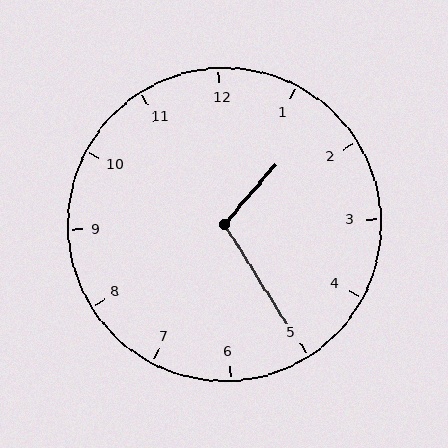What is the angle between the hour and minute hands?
Approximately 108 degrees.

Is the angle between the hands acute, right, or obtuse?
It is obtuse.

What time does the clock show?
1:25.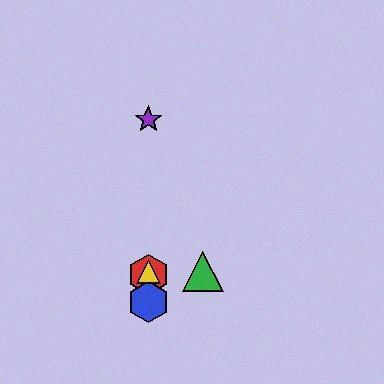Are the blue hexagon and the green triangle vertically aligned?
No, the blue hexagon is at x≈148 and the green triangle is at x≈203.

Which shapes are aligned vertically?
The red hexagon, the blue hexagon, the yellow triangle, the purple star are aligned vertically.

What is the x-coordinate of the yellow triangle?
The yellow triangle is at x≈148.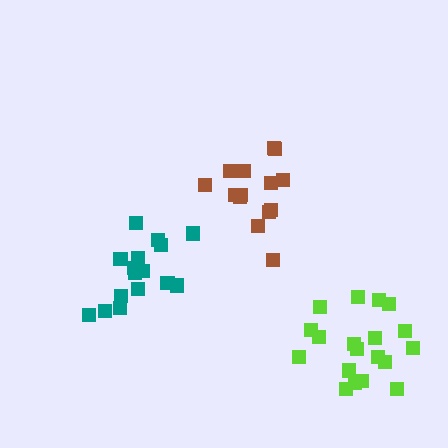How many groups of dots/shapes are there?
There are 3 groups.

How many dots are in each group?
Group 1: 16 dots, Group 2: 14 dots, Group 3: 19 dots (49 total).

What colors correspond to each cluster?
The clusters are colored: teal, brown, lime.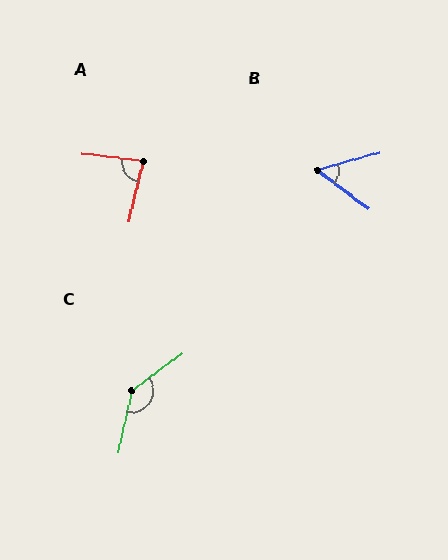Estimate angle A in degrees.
Approximately 84 degrees.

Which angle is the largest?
C, at approximately 139 degrees.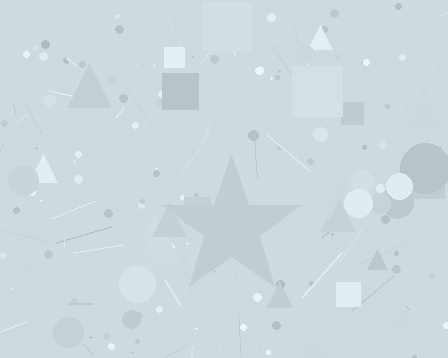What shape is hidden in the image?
A star is hidden in the image.